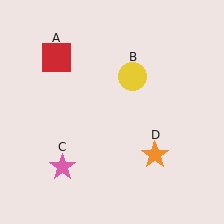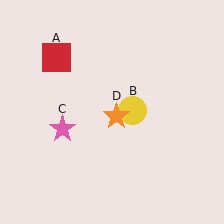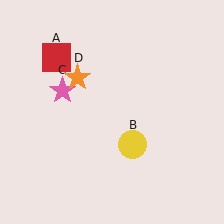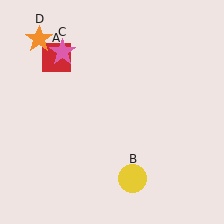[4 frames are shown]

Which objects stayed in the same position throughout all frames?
Red square (object A) remained stationary.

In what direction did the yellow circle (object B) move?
The yellow circle (object B) moved down.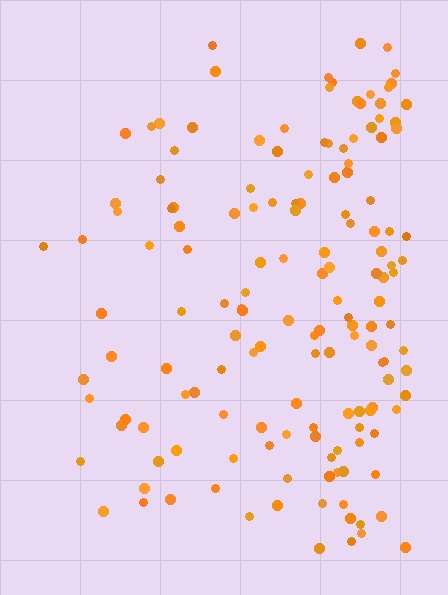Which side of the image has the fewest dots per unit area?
The left.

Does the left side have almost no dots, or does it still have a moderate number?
Still a moderate number, just noticeably fewer than the right.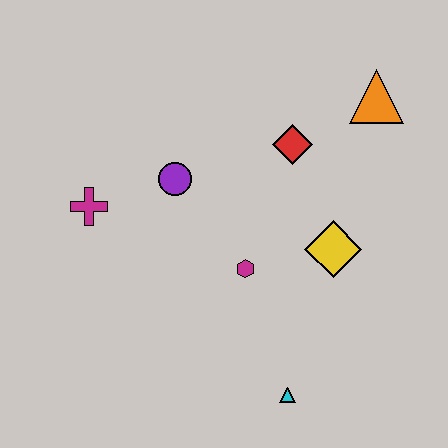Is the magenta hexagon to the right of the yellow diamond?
No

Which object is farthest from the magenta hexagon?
The orange triangle is farthest from the magenta hexagon.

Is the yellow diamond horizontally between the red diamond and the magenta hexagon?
No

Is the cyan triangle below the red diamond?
Yes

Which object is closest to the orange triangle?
The red diamond is closest to the orange triangle.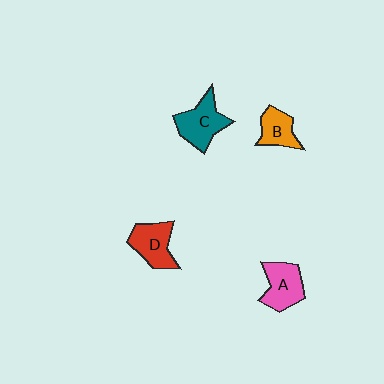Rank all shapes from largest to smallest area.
From largest to smallest: C (teal), A (pink), D (red), B (orange).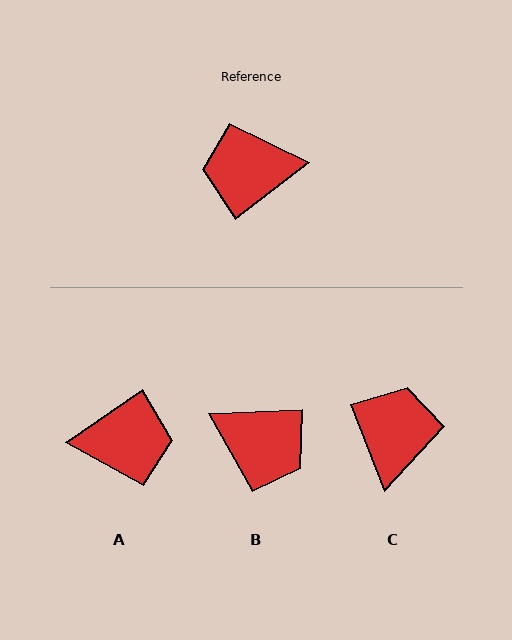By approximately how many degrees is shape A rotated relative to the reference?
Approximately 177 degrees counter-clockwise.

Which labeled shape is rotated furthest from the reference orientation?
A, about 177 degrees away.